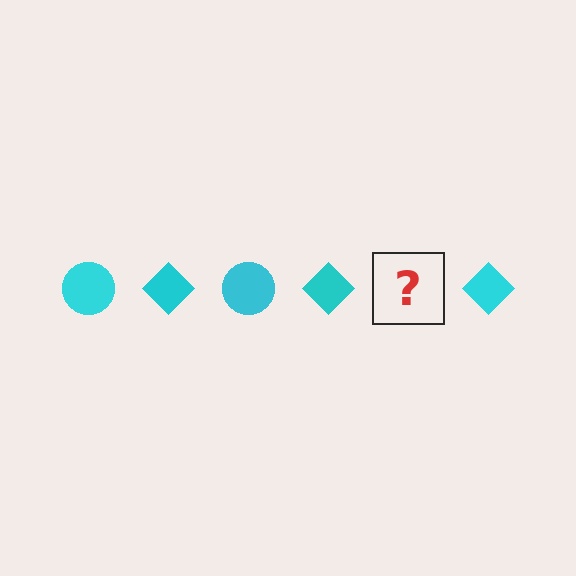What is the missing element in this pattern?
The missing element is a cyan circle.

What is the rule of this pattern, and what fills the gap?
The rule is that the pattern cycles through circle, diamond shapes in cyan. The gap should be filled with a cyan circle.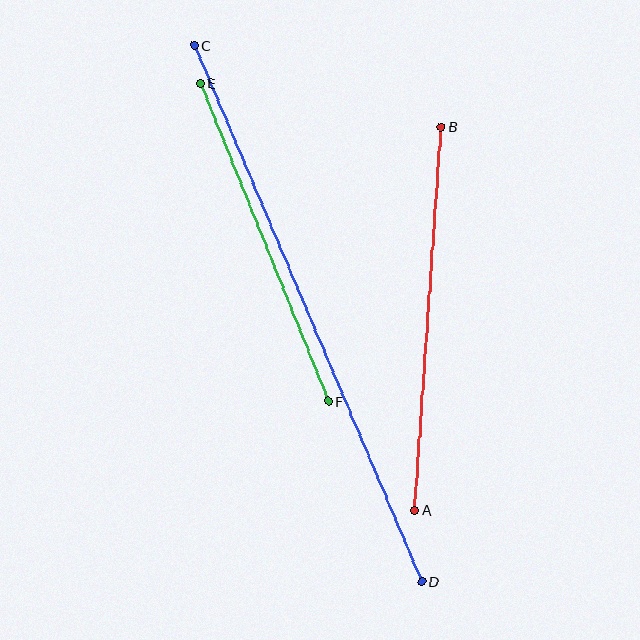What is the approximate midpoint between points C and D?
The midpoint is at approximately (308, 313) pixels.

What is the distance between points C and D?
The distance is approximately 582 pixels.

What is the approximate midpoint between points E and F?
The midpoint is at approximately (265, 242) pixels.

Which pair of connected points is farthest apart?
Points C and D are farthest apart.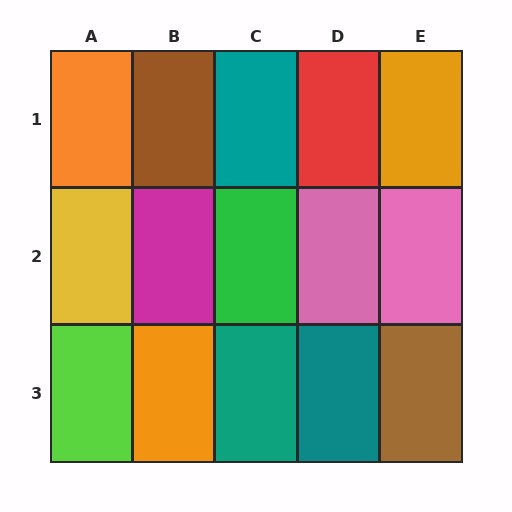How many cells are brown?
2 cells are brown.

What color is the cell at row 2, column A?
Yellow.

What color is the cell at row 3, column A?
Lime.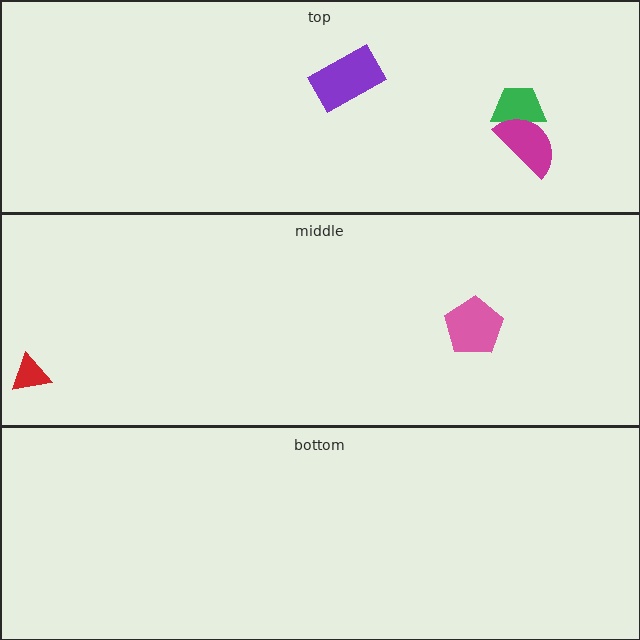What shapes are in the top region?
The purple rectangle, the green trapezoid, the magenta semicircle.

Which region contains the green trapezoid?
The top region.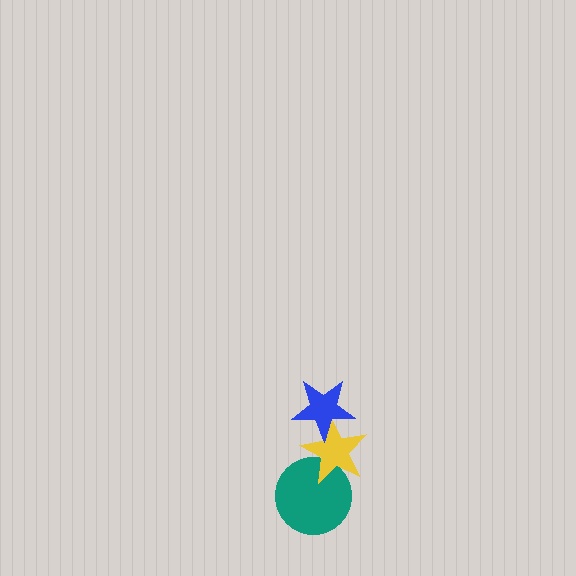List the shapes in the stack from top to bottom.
From top to bottom: the blue star, the yellow star, the teal circle.